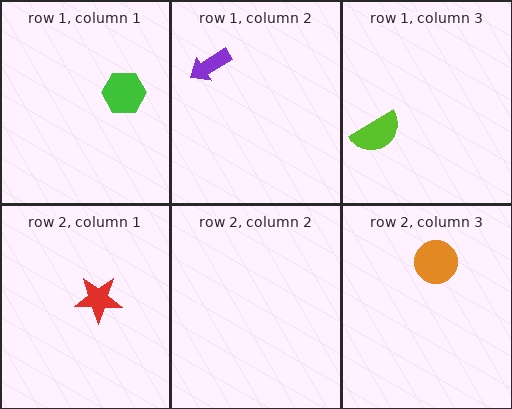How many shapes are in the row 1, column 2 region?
1.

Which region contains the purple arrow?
The row 1, column 2 region.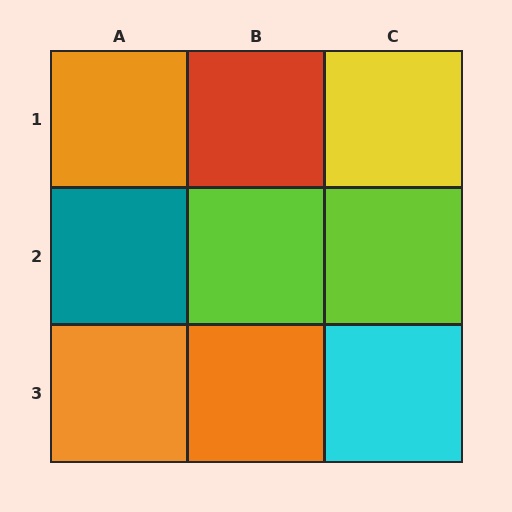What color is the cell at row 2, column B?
Lime.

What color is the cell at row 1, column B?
Red.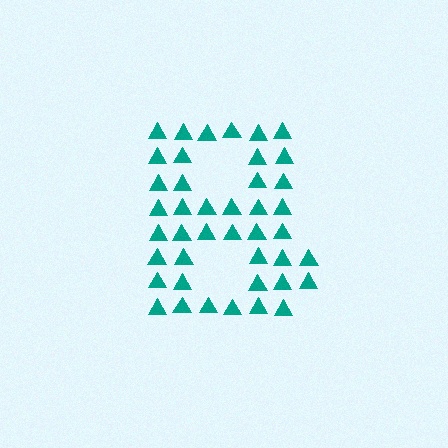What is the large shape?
The large shape is the letter B.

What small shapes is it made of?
It is made of small triangles.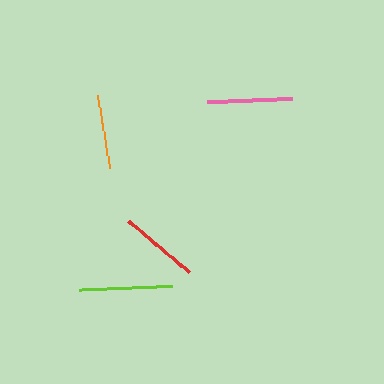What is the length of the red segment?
The red segment is approximately 80 pixels long.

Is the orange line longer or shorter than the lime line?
The lime line is longer than the orange line.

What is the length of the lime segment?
The lime segment is approximately 93 pixels long.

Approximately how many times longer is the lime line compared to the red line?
The lime line is approximately 1.2 times the length of the red line.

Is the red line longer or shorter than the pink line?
The pink line is longer than the red line.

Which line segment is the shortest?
The orange line is the shortest at approximately 75 pixels.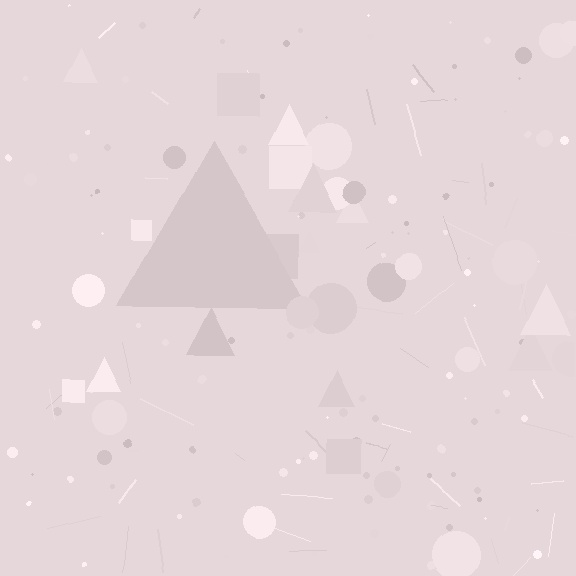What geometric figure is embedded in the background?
A triangle is embedded in the background.